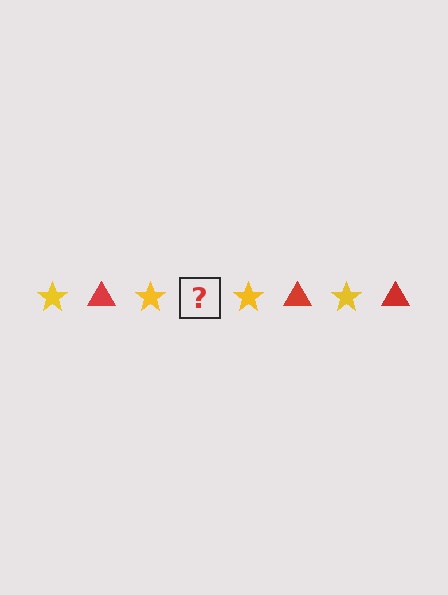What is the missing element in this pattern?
The missing element is a red triangle.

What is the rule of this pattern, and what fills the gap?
The rule is that the pattern alternates between yellow star and red triangle. The gap should be filled with a red triangle.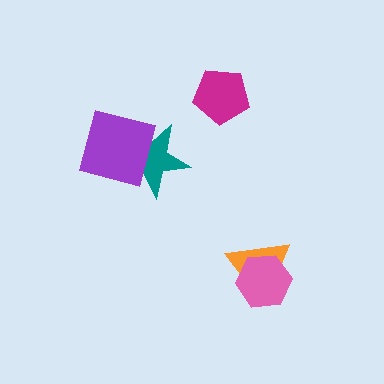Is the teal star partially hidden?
Yes, it is partially covered by another shape.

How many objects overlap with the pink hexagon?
1 object overlaps with the pink hexagon.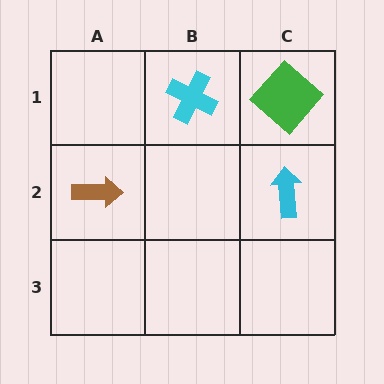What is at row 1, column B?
A cyan cross.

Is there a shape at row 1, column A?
No, that cell is empty.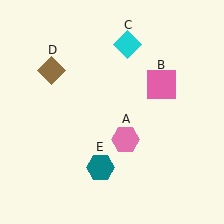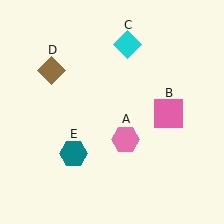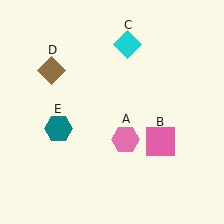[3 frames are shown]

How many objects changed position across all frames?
2 objects changed position: pink square (object B), teal hexagon (object E).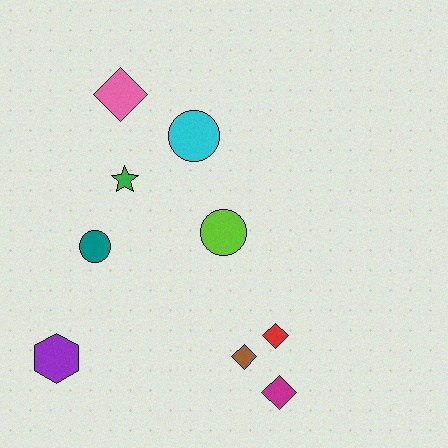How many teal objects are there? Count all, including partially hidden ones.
There is 1 teal object.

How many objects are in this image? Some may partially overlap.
There are 9 objects.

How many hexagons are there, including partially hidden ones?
There is 1 hexagon.